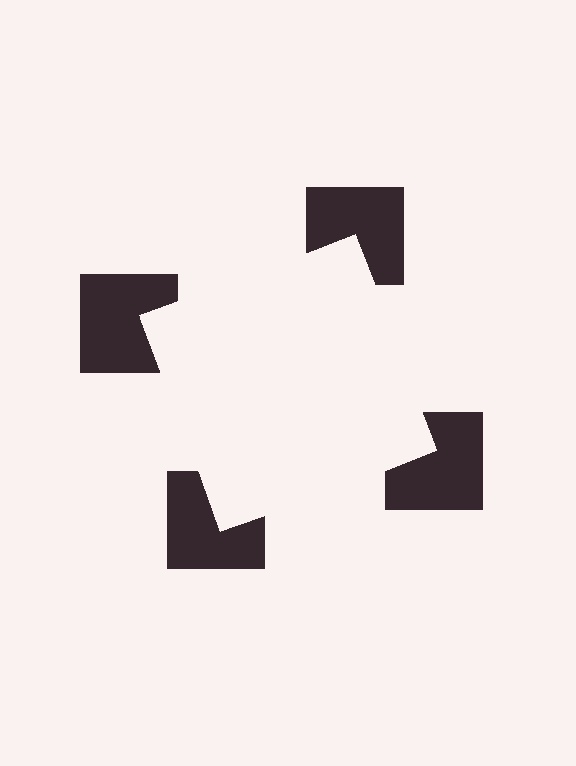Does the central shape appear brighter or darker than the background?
It typically appears slightly brighter than the background, even though no actual brightness change is drawn.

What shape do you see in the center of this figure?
An illusory square — its edges are inferred from the aligned wedge cuts in the notched squares, not physically drawn.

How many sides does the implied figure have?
4 sides.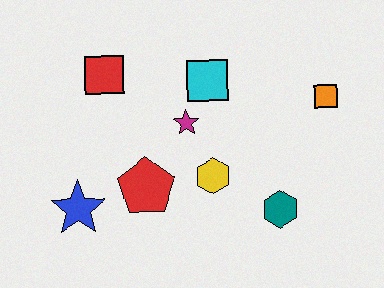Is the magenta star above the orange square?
No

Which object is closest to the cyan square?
The magenta star is closest to the cyan square.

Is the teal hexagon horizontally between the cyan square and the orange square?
Yes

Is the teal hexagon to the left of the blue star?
No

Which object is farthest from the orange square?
The blue star is farthest from the orange square.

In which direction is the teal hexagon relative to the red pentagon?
The teal hexagon is to the right of the red pentagon.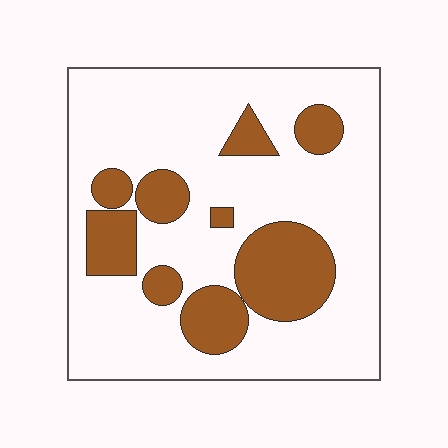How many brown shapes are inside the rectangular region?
9.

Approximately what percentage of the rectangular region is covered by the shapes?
Approximately 25%.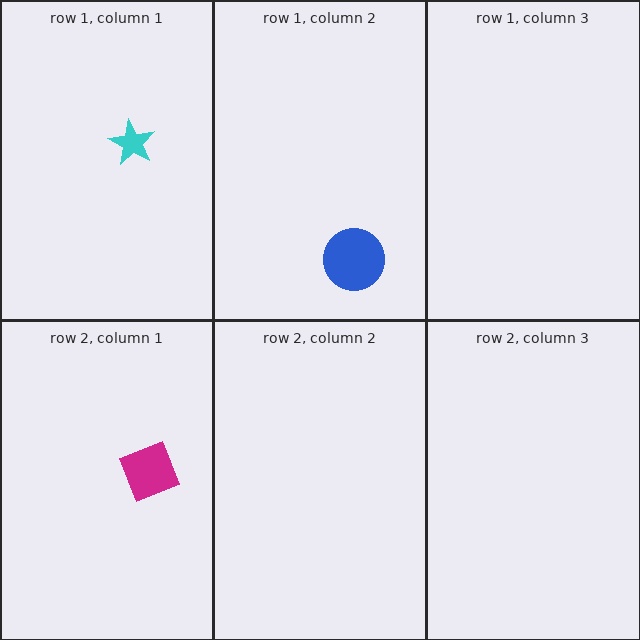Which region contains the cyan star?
The row 1, column 1 region.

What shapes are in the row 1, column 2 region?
The blue circle.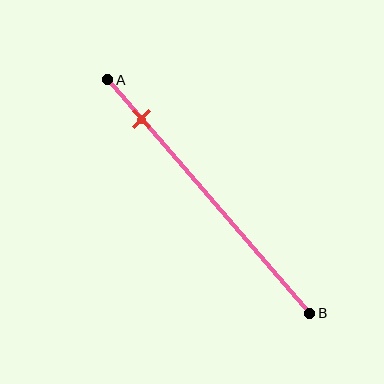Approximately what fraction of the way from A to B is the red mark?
The red mark is approximately 15% of the way from A to B.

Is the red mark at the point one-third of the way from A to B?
No, the mark is at about 15% from A, not at the 33% one-third point.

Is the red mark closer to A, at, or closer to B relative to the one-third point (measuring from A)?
The red mark is closer to point A than the one-third point of segment AB.